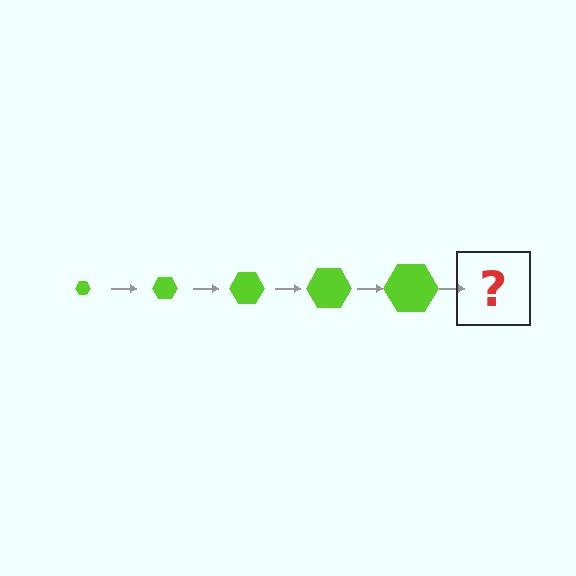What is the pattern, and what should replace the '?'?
The pattern is that the hexagon gets progressively larger each step. The '?' should be a lime hexagon, larger than the previous one.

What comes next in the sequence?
The next element should be a lime hexagon, larger than the previous one.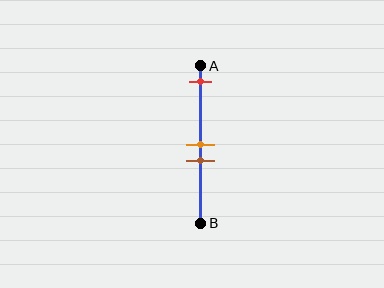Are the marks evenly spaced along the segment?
No, the marks are not evenly spaced.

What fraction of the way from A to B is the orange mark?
The orange mark is approximately 50% (0.5) of the way from A to B.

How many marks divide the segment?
There are 3 marks dividing the segment.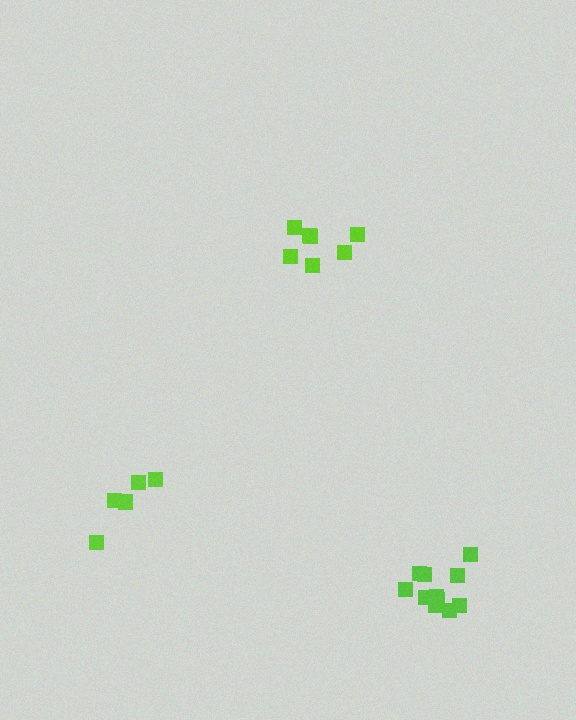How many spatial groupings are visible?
There are 3 spatial groupings.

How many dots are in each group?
Group 1: 6 dots, Group 2: 11 dots, Group 3: 7 dots (24 total).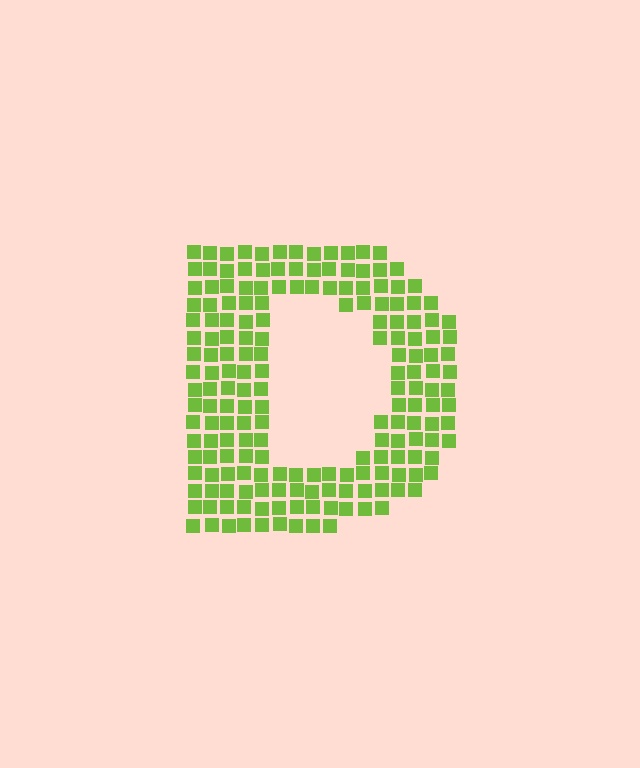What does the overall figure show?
The overall figure shows the letter D.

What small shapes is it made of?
It is made of small squares.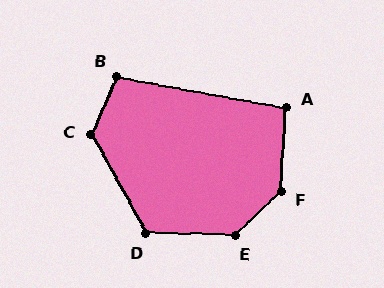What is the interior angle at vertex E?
Approximately 135 degrees (obtuse).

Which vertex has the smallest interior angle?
A, at approximately 97 degrees.